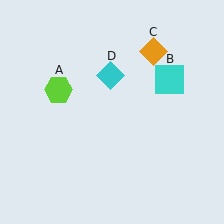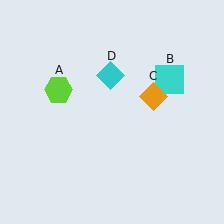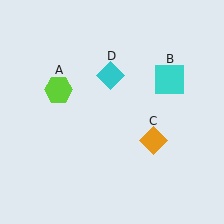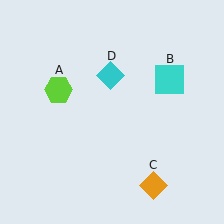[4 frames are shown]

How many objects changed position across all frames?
1 object changed position: orange diamond (object C).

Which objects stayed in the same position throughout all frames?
Lime hexagon (object A) and cyan square (object B) and cyan diamond (object D) remained stationary.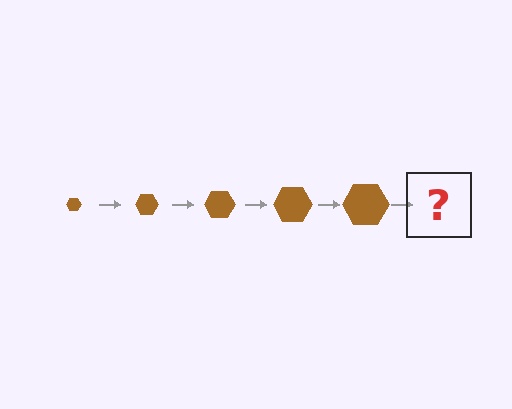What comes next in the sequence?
The next element should be a brown hexagon, larger than the previous one.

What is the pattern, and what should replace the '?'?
The pattern is that the hexagon gets progressively larger each step. The '?' should be a brown hexagon, larger than the previous one.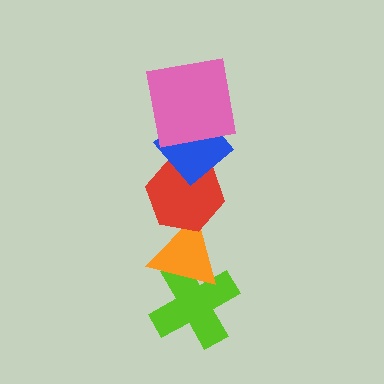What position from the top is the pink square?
The pink square is 1st from the top.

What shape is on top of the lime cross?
The orange triangle is on top of the lime cross.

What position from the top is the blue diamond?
The blue diamond is 2nd from the top.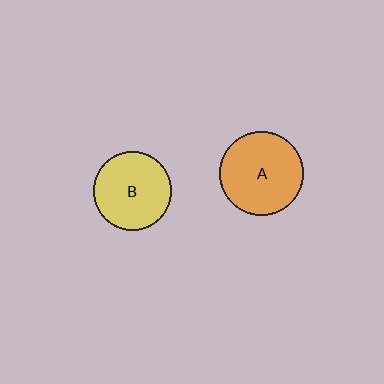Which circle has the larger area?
Circle A (orange).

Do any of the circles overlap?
No, none of the circles overlap.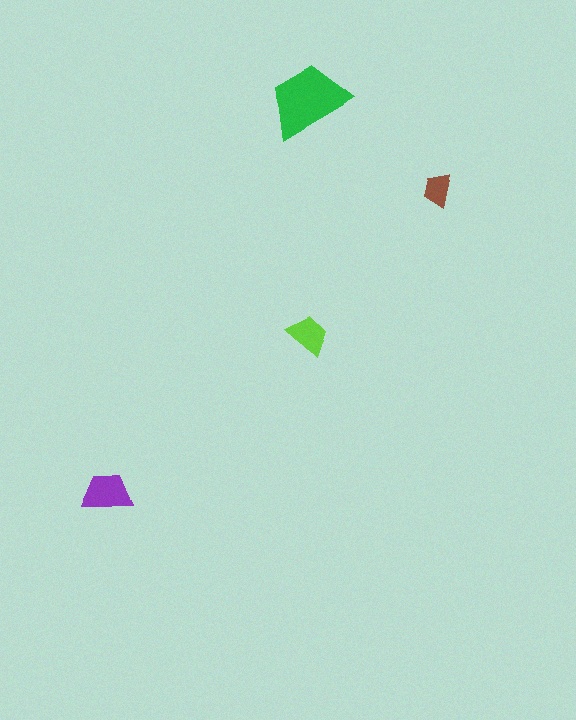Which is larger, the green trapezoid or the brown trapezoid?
The green one.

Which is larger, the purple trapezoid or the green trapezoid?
The green one.